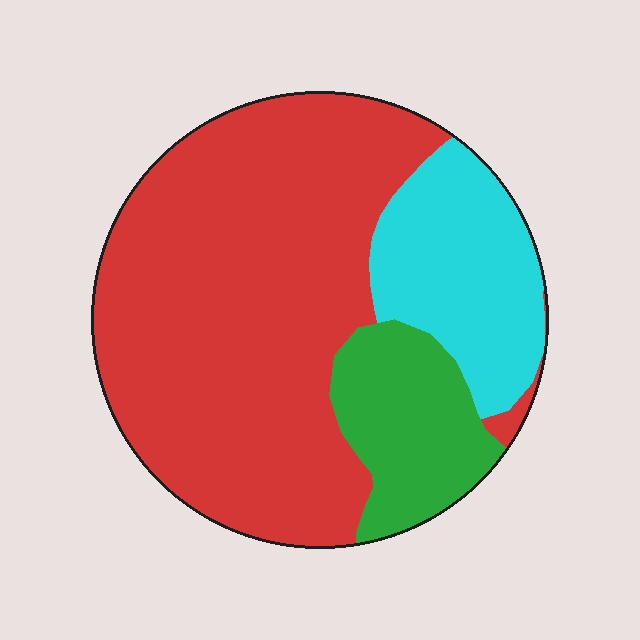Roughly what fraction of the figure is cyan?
Cyan takes up about one fifth (1/5) of the figure.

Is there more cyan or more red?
Red.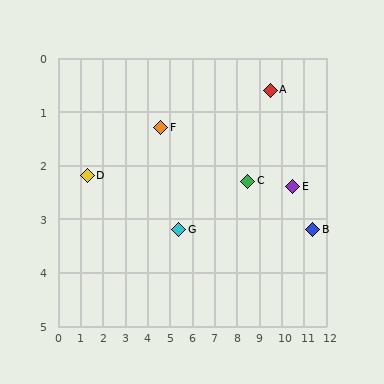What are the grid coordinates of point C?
Point C is at approximately (8.5, 2.3).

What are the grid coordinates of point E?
Point E is at approximately (10.5, 2.4).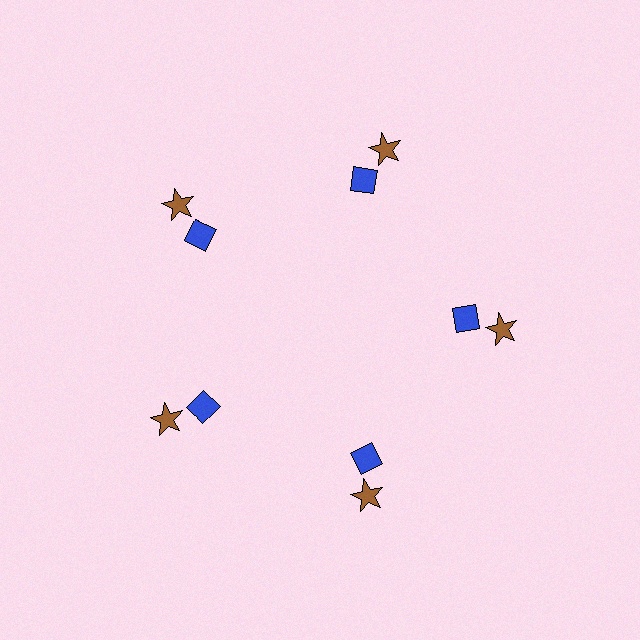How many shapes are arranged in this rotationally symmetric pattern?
There are 10 shapes, arranged in 5 groups of 2.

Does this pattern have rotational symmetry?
Yes, this pattern has 5-fold rotational symmetry. It looks the same after rotating 72 degrees around the center.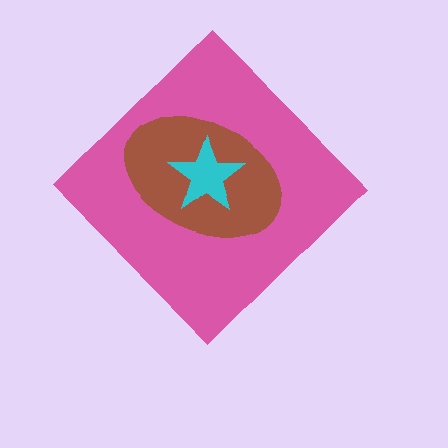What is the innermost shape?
The cyan star.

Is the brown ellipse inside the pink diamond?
Yes.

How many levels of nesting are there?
3.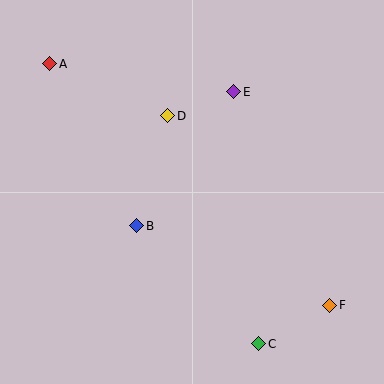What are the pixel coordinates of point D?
Point D is at (168, 116).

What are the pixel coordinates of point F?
Point F is at (330, 305).